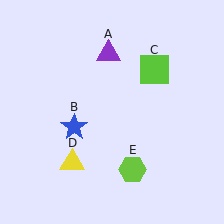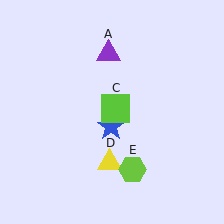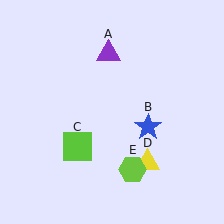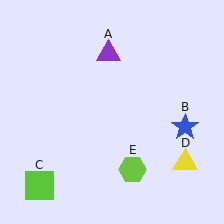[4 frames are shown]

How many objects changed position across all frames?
3 objects changed position: blue star (object B), lime square (object C), yellow triangle (object D).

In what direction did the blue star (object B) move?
The blue star (object B) moved right.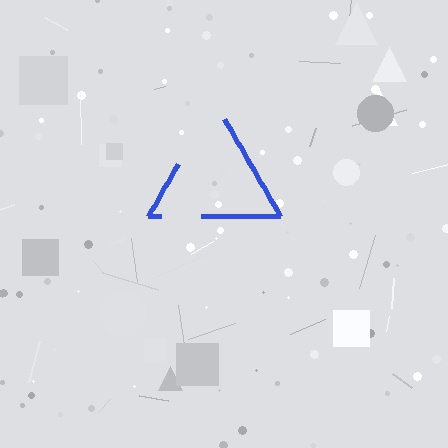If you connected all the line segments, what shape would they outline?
They would outline a triangle.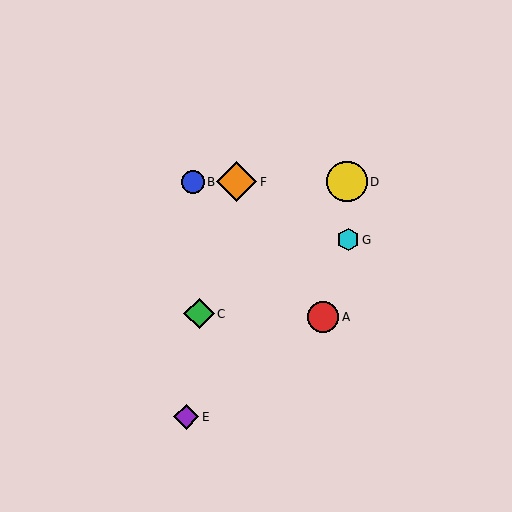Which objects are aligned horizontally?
Objects B, D, F are aligned horizontally.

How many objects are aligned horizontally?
3 objects (B, D, F) are aligned horizontally.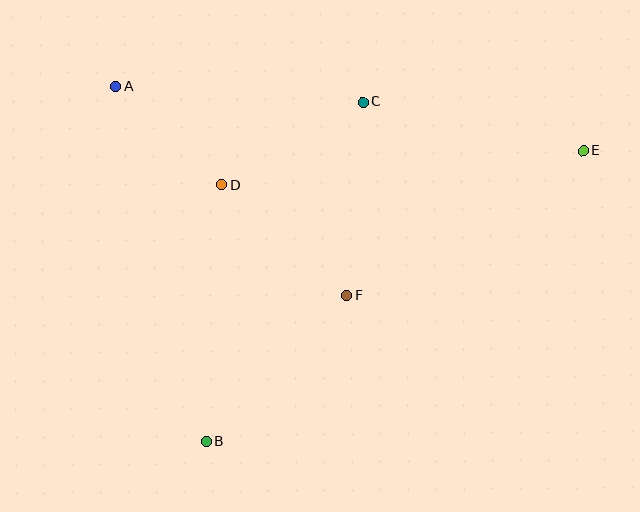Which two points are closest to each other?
Points A and D are closest to each other.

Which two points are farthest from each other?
Points B and E are farthest from each other.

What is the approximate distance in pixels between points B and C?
The distance between B and C is approximately 374 pixels.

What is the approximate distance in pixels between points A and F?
The distance between A and F is approximately 312 pixels.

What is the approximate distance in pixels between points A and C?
The distance between A and C is approximately 247 pixels.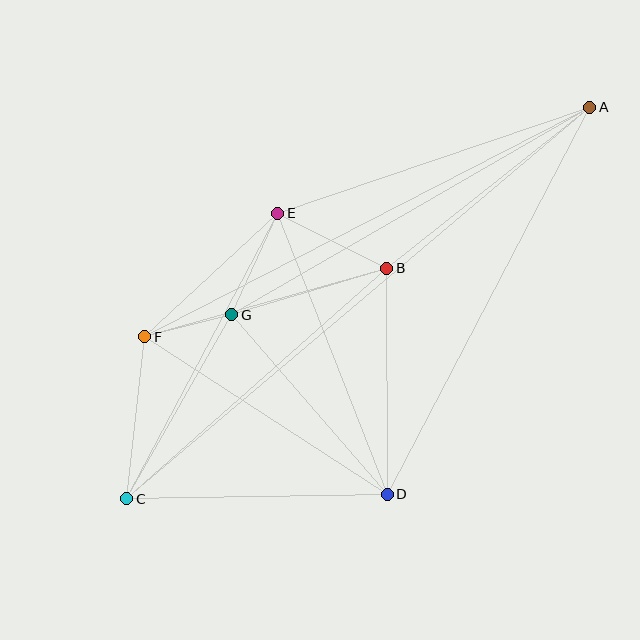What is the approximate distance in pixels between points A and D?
The distance between A and D is approximately 436 pixels.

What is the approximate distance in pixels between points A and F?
The distance between A and F is approximately 501 pixels.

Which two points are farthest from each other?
Points A and C are farthest from each other.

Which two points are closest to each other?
Points F and G are closest to each other.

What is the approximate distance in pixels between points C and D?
The distance between C and D is approximately 260 pixels.